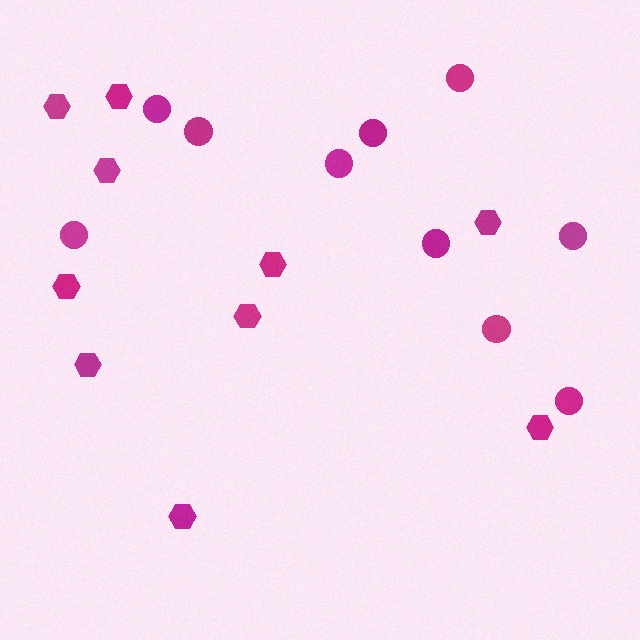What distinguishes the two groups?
There are 2 groups: one group of circles (10) and one group of hexagons (10).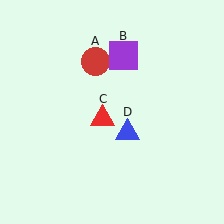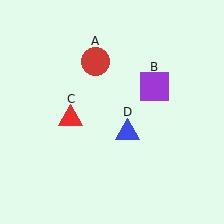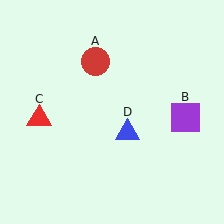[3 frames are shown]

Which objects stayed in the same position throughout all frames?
Red circle (object A) and blue triangle (object D) remained stationary.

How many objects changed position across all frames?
2 objects changed position: purple square (object B), red triangle (object C).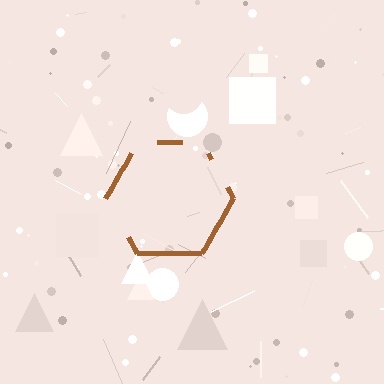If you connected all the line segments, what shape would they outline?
They would outline a hexagon.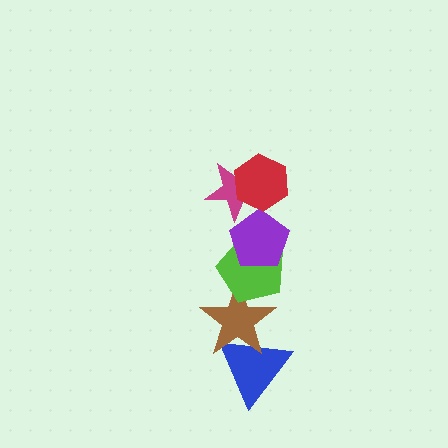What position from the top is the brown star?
The brown star is 5th from the top.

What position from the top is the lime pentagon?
The lime pentagon is 4th from the top.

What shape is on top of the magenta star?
The red hexagon is on top of the magenta star.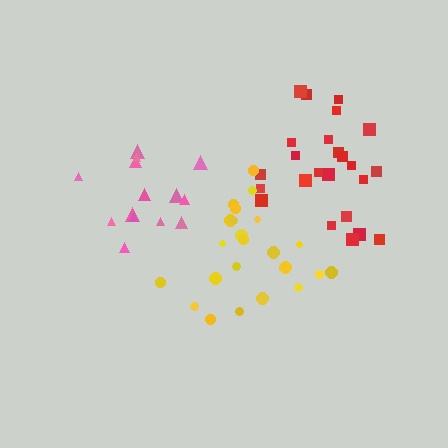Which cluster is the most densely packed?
Red.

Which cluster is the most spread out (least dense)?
Pink.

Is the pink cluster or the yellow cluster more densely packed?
Yellow.